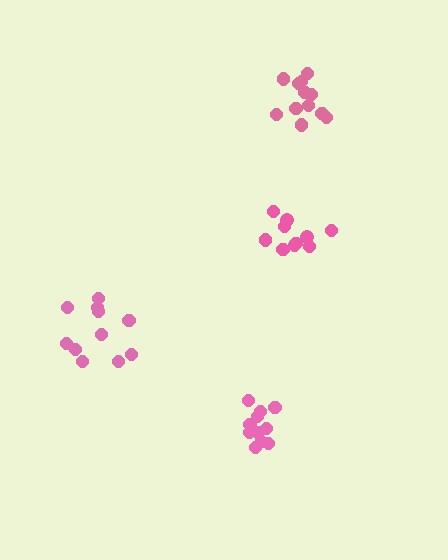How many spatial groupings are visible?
There are 4 spatial groupings.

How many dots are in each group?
Group 1: 10 dots, Group 2: 11 dots, Group 3: 12 dots, Group 4: 11 dots (44 total).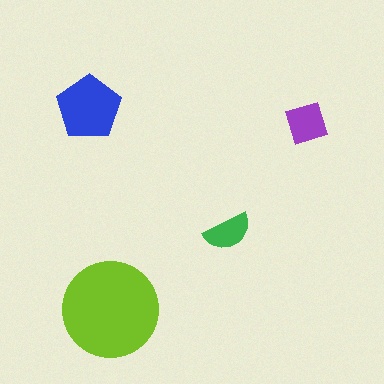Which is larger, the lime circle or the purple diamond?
The lime circle.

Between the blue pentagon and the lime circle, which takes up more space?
The lime circle.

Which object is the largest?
The lime circle.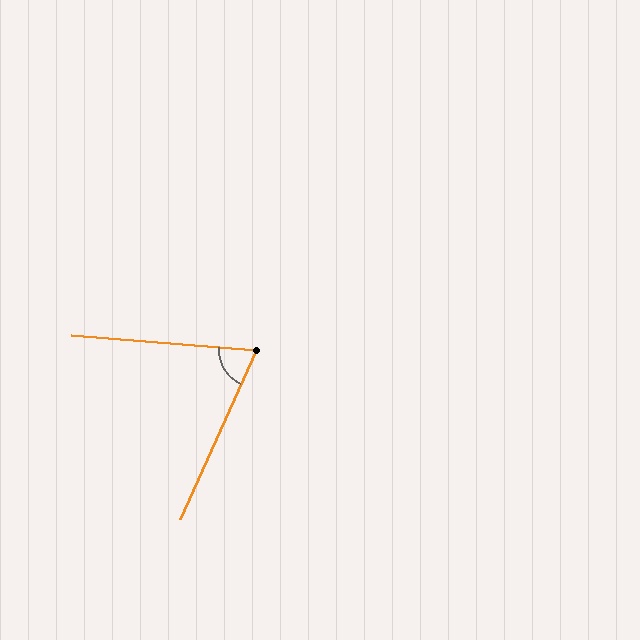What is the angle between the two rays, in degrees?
Approximately 71 degrees.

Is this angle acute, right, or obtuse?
It is acute.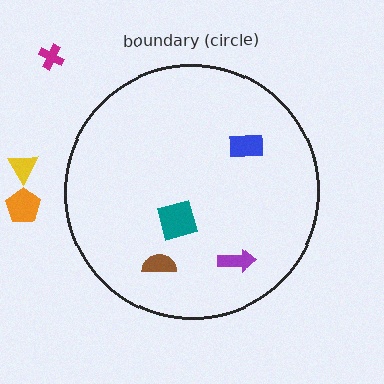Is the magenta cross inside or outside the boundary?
Outside.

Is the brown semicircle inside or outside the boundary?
Inside.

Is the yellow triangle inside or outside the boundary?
Outside.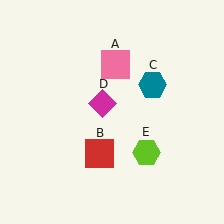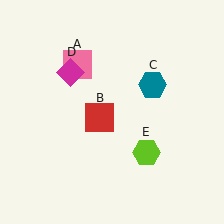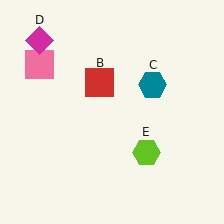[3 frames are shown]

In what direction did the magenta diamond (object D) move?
The magenta diamond (object D) moved up and to the left.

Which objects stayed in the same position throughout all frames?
Teal hexagon (object C) and lime hexagon (object E) remained stationary.